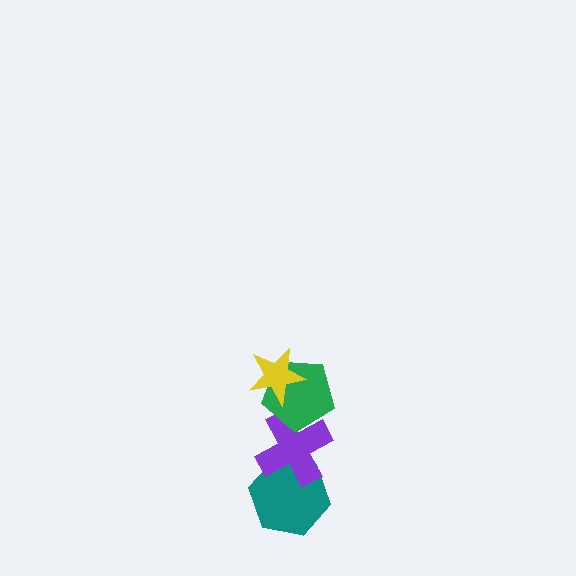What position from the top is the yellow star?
The yellow star is 1st from the top.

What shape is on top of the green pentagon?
The yellow star is on top of the green pentagon.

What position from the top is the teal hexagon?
The teal hexagon is 4th from the top.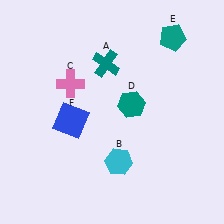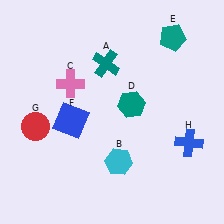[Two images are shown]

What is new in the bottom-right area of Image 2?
A blue cross (H) was added in the bottom-right area of Image 2.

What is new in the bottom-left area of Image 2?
A red circle (G) was added in the bottom-left area of Image 2.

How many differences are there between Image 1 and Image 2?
There are 2 differences between the two images.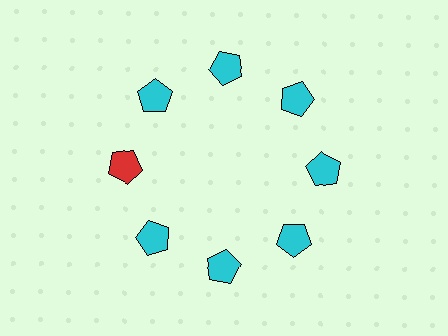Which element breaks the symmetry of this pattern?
The red pentagon at roughly the 9 o'clock position breaks the symmetry. All other shapes are cyan pentagons.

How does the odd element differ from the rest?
It has a different color: red instead of cyan.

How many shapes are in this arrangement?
There are 8 shapes arranged in a ring pattern.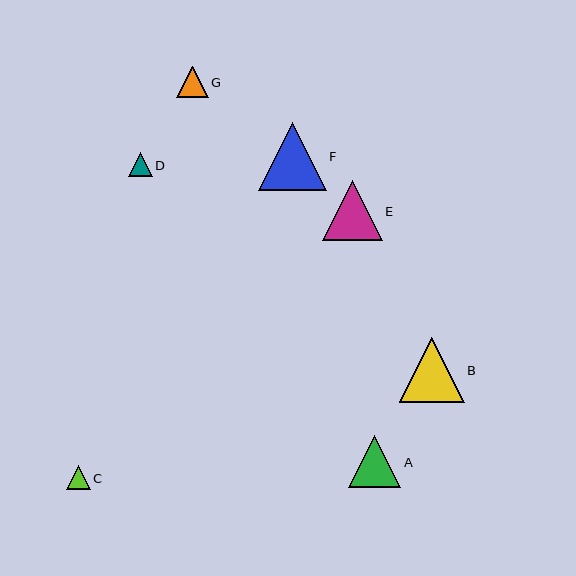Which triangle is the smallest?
Triangle C is the smallest with a size of approximately 23 pixels.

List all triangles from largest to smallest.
From largest to smallest: F, B, E, A, G, D, C.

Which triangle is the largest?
Triangle F is the largest with a size of approximately 68 pixels.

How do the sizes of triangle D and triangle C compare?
Triangle D and triangle C are approximately the same size.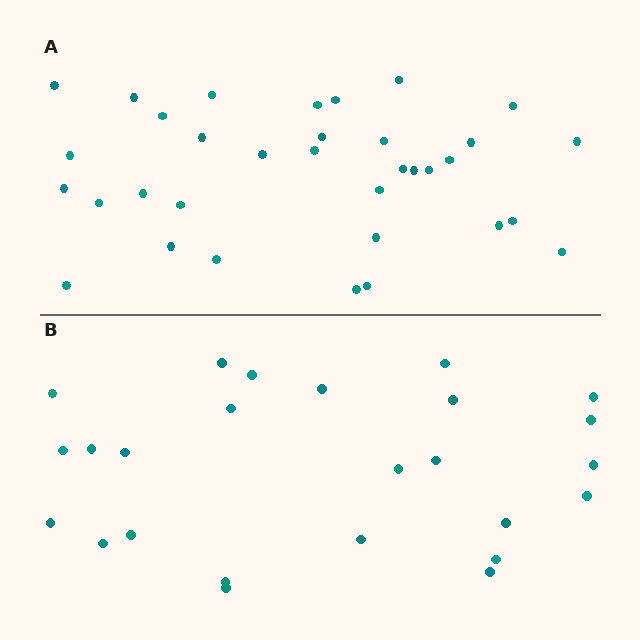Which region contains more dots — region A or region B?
Region A (the top region) has more dots.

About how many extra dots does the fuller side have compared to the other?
Region A has roughly 8 or so more dots than region B.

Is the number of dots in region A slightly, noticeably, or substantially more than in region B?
Region A has noticeably more, but not dramatically so. The ratio is roughly 1.4 to 1.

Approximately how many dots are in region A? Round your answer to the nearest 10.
About 30 dots. (The exact count is 34, which rounds to 30.)